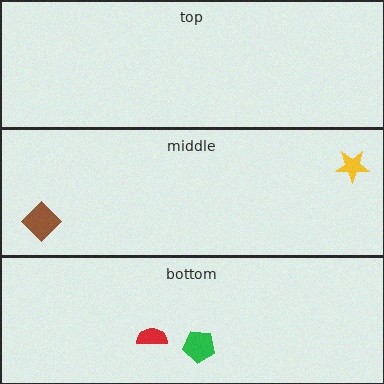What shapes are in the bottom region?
The green pentagon, the red semicircle.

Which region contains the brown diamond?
The middle region.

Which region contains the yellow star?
The middle region.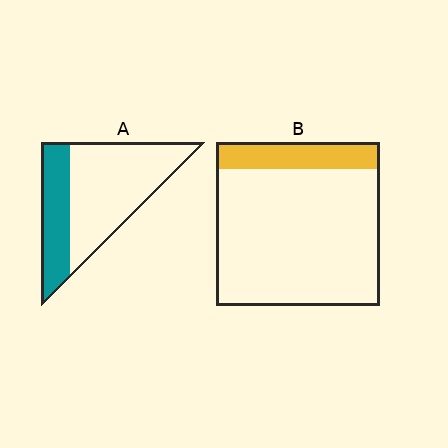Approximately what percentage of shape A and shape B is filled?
A is approximately 30% and B is approximately 15%.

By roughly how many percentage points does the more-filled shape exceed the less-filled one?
By roughly 15 percentage points (A over B).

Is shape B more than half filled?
No.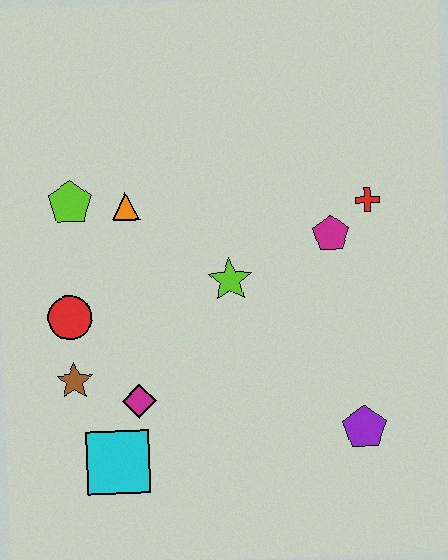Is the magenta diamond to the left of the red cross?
Yes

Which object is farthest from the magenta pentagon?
The cyan square is farthest from the magenta pentagon.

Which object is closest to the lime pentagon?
The orange triangle is closest to the lime pentagon.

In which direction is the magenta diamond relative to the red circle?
The magenta diamond is below the red circle.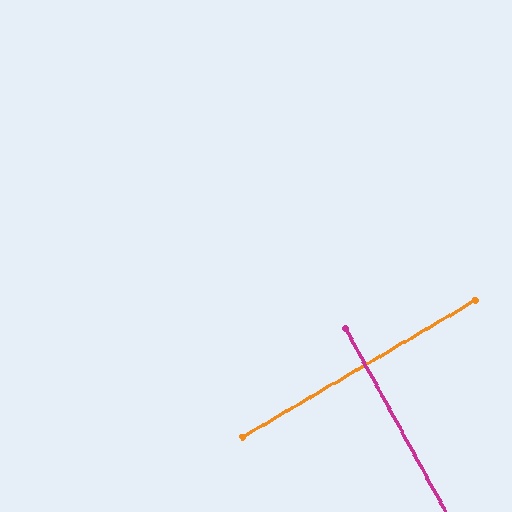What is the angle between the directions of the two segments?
Approximately 88 degrees.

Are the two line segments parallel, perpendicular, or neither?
Perpendicular — they meet at approximately 88°.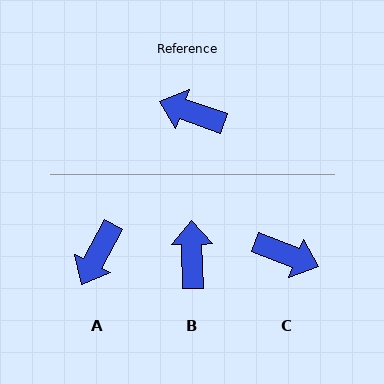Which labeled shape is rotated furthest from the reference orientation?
C, about 178 degrees away.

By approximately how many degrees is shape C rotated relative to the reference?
Approximately 178 degrees counter-clockwise.